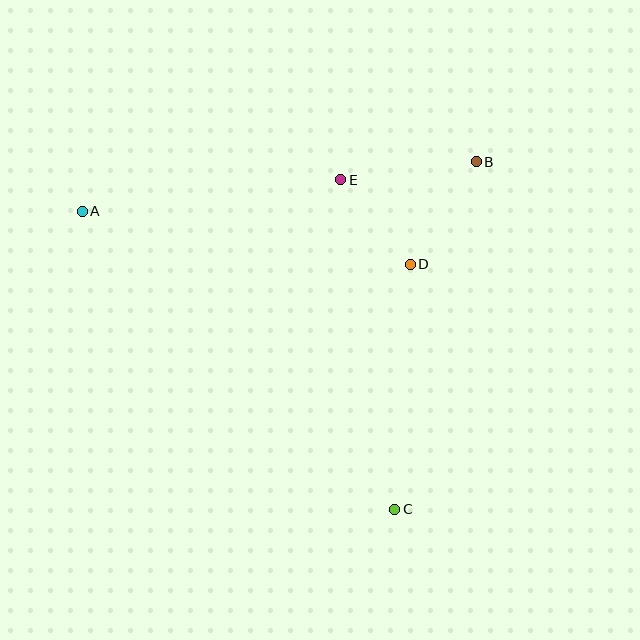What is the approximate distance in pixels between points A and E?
The distance between A and E is approximately 261 pixels.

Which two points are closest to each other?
Points D and E are closest to each other.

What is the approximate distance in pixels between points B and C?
The distance between B and C is approximately 357 pixels.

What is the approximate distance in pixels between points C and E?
The distance between C and E is approximately 334 pixels.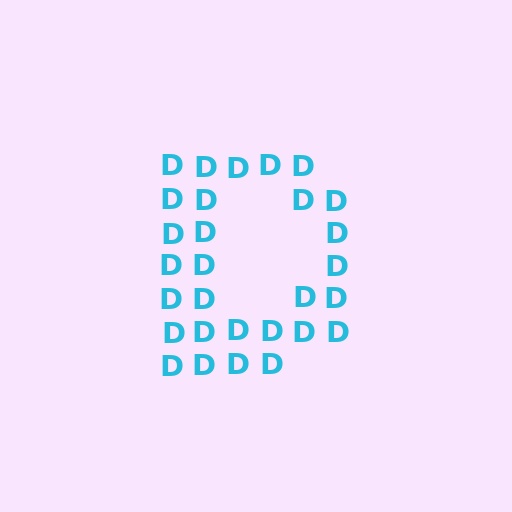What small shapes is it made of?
It is made of small letter D's.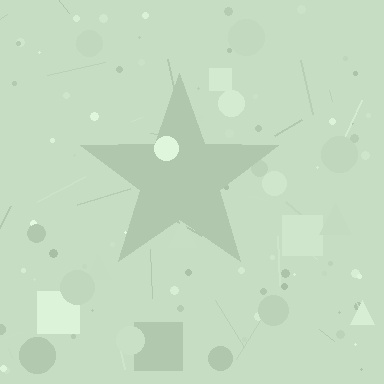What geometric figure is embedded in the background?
A star is embedded in the background.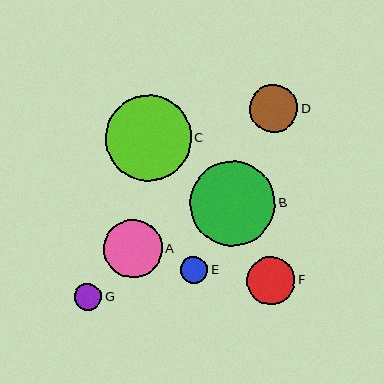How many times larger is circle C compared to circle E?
Circle C is approximately 3.2 times the size of circle E.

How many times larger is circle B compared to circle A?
Circle B is approximately 1.5 times the size of circle A.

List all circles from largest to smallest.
From largest to smallest: C, B, A, F, D, G, E.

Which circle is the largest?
Circle C is the largest with a size of approximately 86 pixels.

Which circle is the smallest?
Circle E is the smallest with a size of approximately 27 pixels.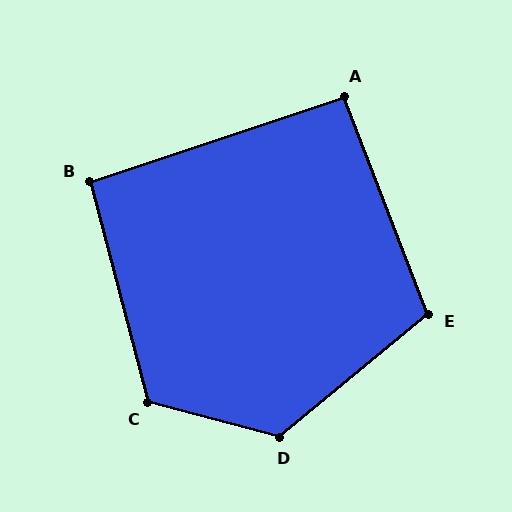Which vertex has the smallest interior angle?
A, at approximately 93 degrees.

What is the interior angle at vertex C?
Approximately 119 degrees (obtuse).